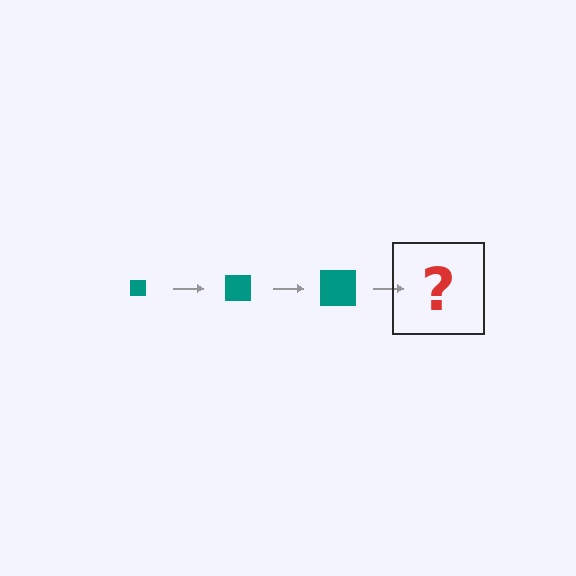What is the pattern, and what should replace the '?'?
The pattern is that the square gets progressively larger each step. The '?' should be a teal square, larger than the previous one.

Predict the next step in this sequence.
The next step is a teal square, larger than the previous one.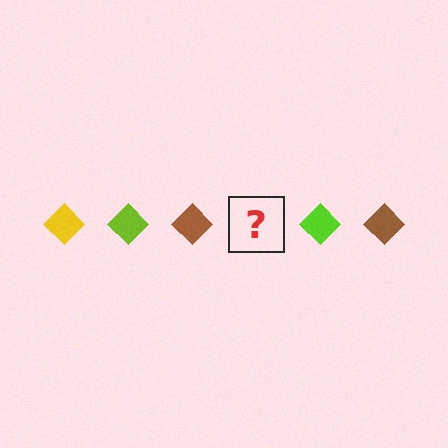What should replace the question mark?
The question mark should be replaced with a yellow diamond.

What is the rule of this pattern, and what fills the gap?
The rule is that the pattern cycles through yellow, lime, brown diamonds. The gap should be filled with a yellow diamond.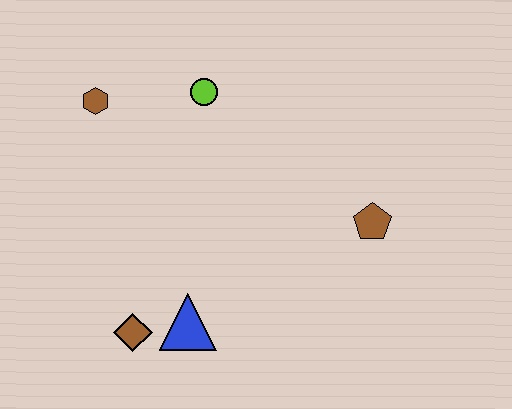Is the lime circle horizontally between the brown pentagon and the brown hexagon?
Yes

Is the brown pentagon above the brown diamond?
Yes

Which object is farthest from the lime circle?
The brown diamond is farthest from the lime circle.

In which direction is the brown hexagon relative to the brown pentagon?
The brown hexagon is to the left of the brown pentagon.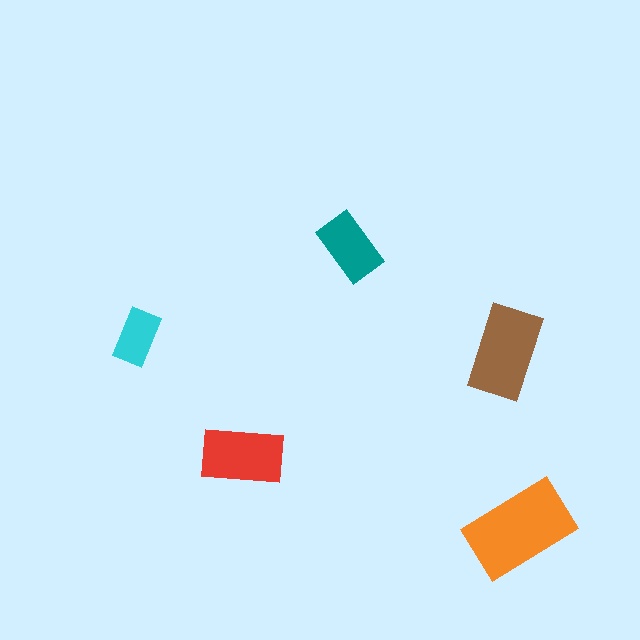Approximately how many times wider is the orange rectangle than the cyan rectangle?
About 2 times wider.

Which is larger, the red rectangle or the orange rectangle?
The orange one.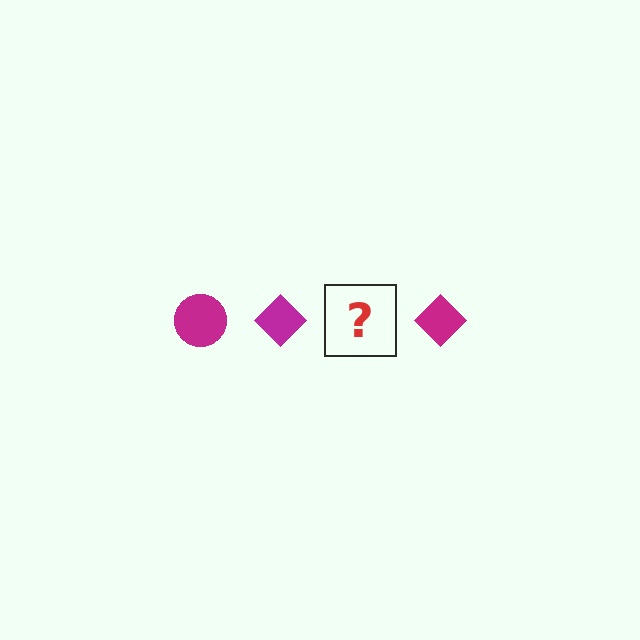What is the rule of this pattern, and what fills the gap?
The rule is that the pattern cycles through circle, diamond shapes in magenta. The gap should be filled with a magenta circle.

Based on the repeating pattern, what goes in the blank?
The blank should be a magenta circle.